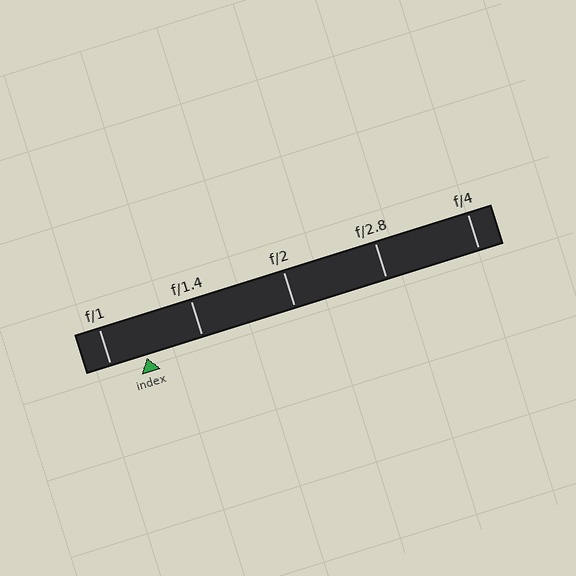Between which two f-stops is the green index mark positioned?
The index mark is between f/1 and f/1.4.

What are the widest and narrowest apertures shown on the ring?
The widest aperture shown is f/1 and the narrowest is f/4.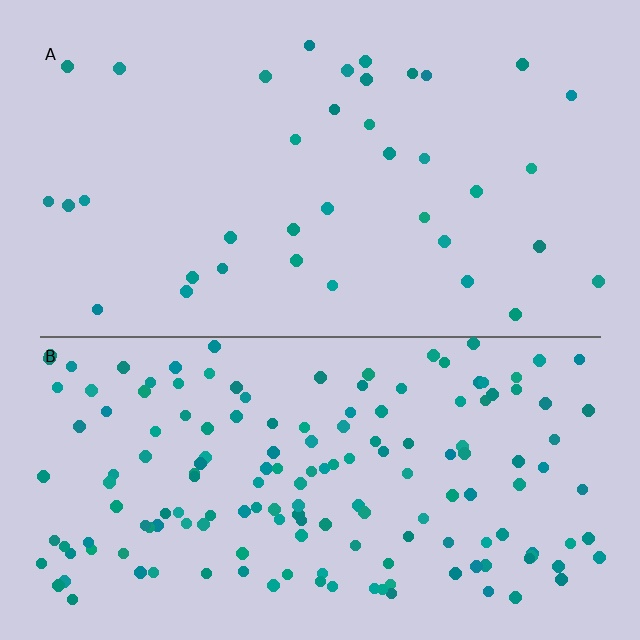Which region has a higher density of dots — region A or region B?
B (the bottom).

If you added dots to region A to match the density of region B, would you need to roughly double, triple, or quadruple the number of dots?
Approximately quadruple.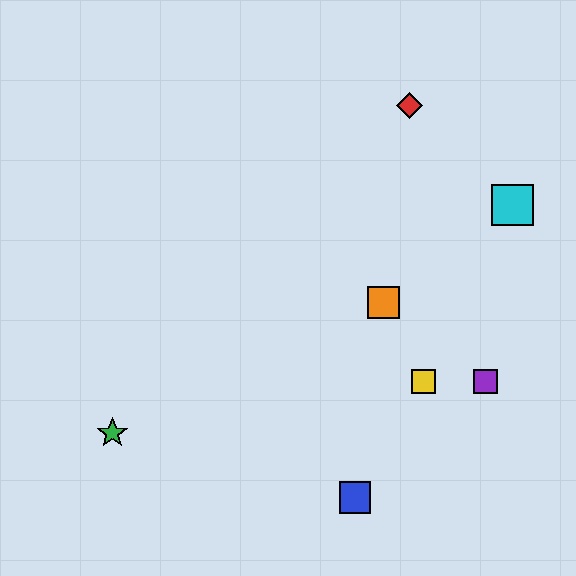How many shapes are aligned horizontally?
2 shapes (the yellow square, the purple square) are aligned horizontally.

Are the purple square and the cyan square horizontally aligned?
No, the purple square is at y≈381 and the cyan square is at y≈205.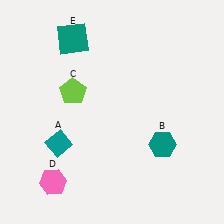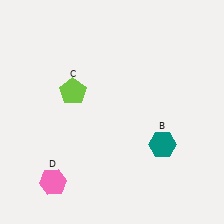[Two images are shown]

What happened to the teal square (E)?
The teal square (E) was removed in Image 2. It was in the top-left area of Image 1.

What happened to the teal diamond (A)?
The teal diamond (A) was removed in Image 2. It was in the bottom-left area of Image 1.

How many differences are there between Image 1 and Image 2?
There are 2 differences between the two images.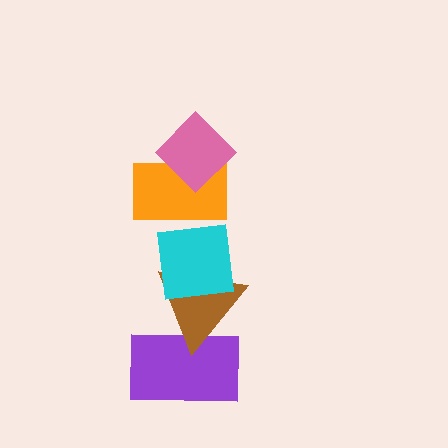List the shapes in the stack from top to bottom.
From top to bottom: the pink diamond, the orange rectangle, the cyan square, the brown triangle, the purple rectangle.